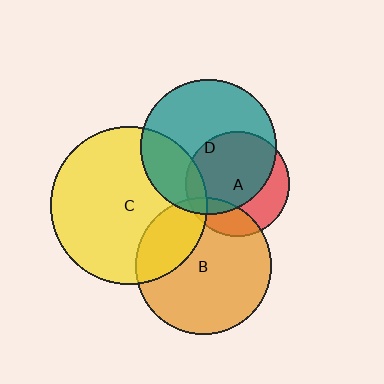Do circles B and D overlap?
Yes.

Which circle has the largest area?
Circle C (yellow).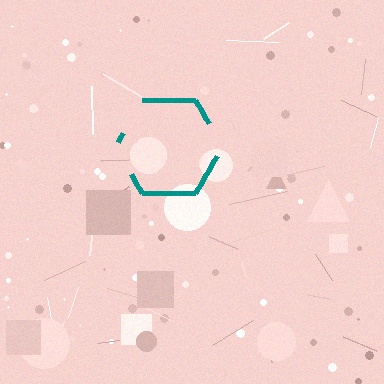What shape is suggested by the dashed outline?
The dashed outline suggests a hexagon.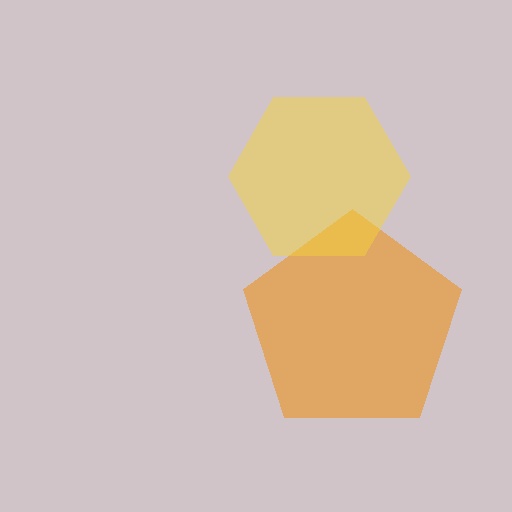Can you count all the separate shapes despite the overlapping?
Yes, there are 2 separate shapes.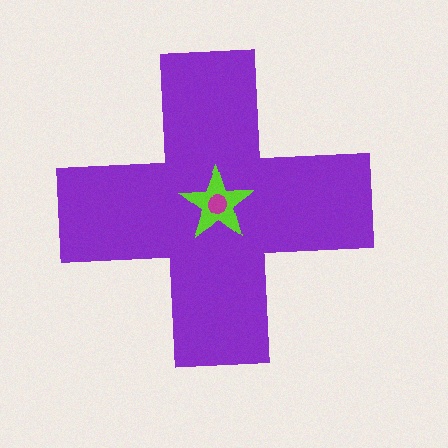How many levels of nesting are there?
3.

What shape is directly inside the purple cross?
The lime star.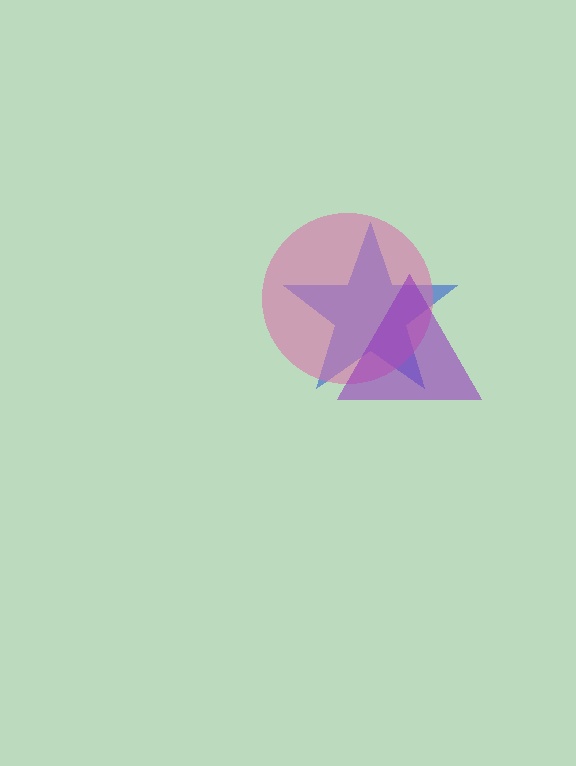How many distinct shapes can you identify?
There are 3 distinct shapes: a blue star, a pink circle, a purple triangle.